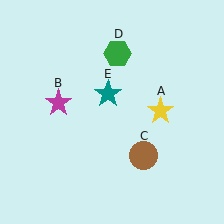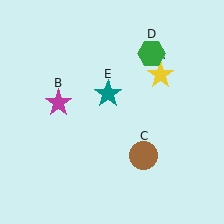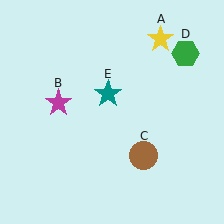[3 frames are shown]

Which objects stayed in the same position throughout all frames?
Magenta star (object B) and brown circle (object C) and teal star (object E) remained stationary.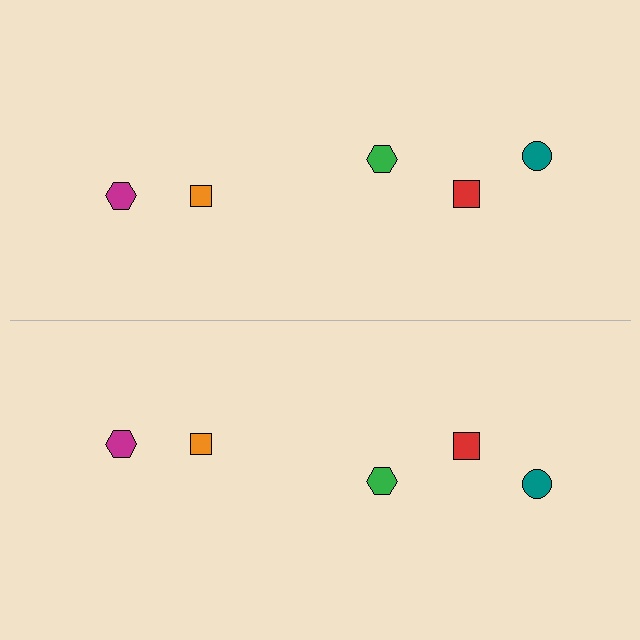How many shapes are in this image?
There are 10 shapes in this image.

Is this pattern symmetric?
Yes, this pattern has bilateral (reflection) symmetry.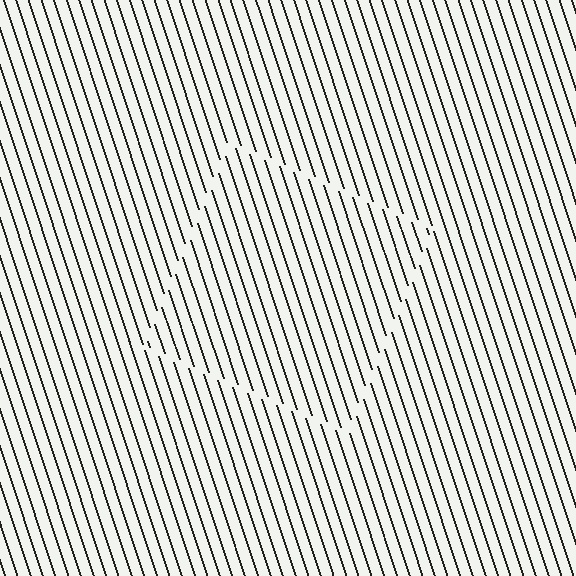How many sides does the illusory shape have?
4 sides — the line-ends trace a square.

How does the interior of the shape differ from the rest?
The interior of the shape contains the same grating, shifted by half a period — the contour is defined by the phase discontinuity where line-ends from the inner and outer gratings abut.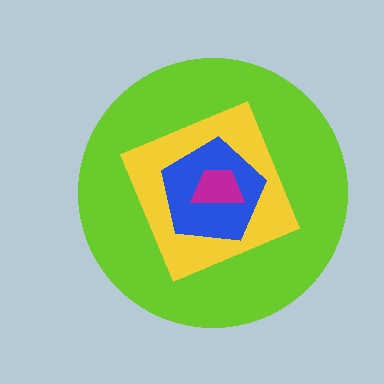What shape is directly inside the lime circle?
The yellow square.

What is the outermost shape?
The lime circle.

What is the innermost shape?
The magenta trapezoid.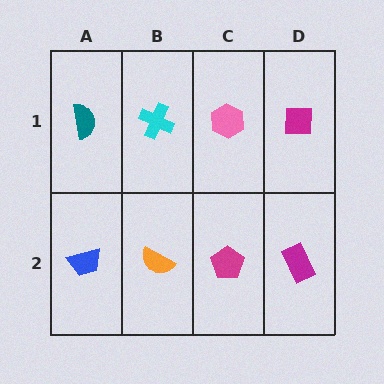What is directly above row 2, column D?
A magenta square.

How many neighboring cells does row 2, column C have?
3.